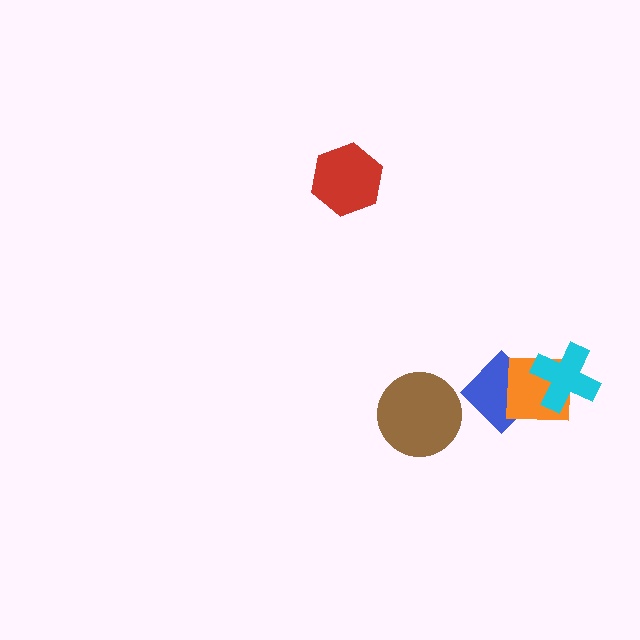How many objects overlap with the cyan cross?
2 objects overlap with the cyan cross.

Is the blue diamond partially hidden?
Yes, it is partially covered by another shape.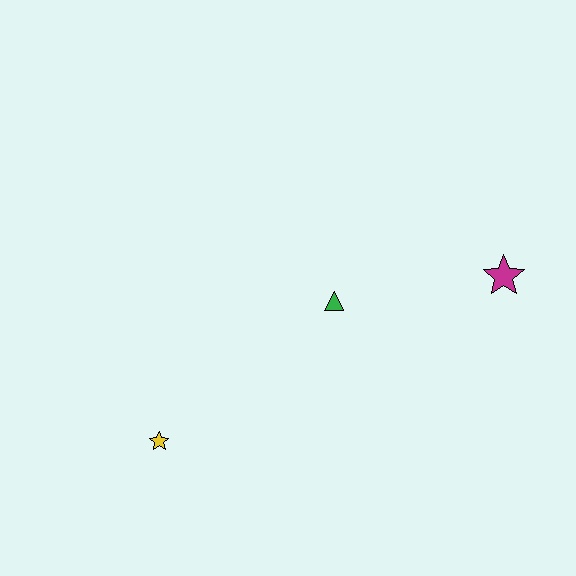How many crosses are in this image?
There are no crosses.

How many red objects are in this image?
There are no red objects.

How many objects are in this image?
There are 3 objects.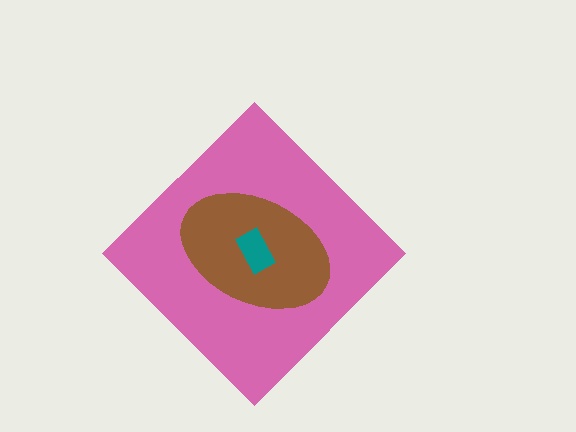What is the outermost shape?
The pink diamond.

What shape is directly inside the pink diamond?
The brown ellipse.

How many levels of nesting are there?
3.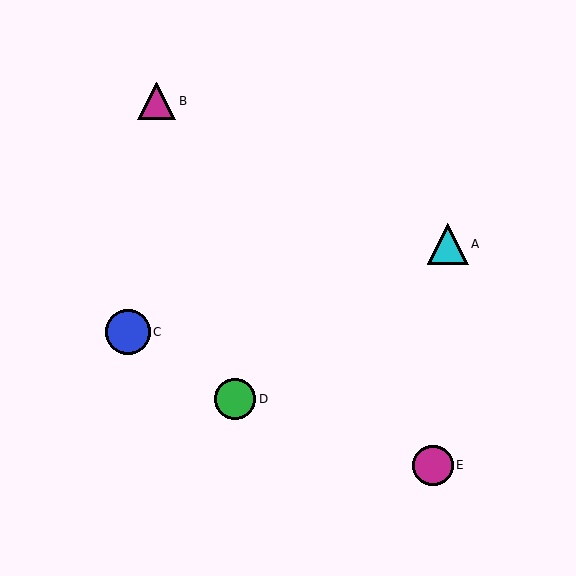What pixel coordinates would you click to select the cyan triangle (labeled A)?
Click at (448, 244) to select the cyan triangle A.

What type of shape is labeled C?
Shape C is a blue circle.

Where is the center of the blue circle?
The center of the blue circle is at (128, 332).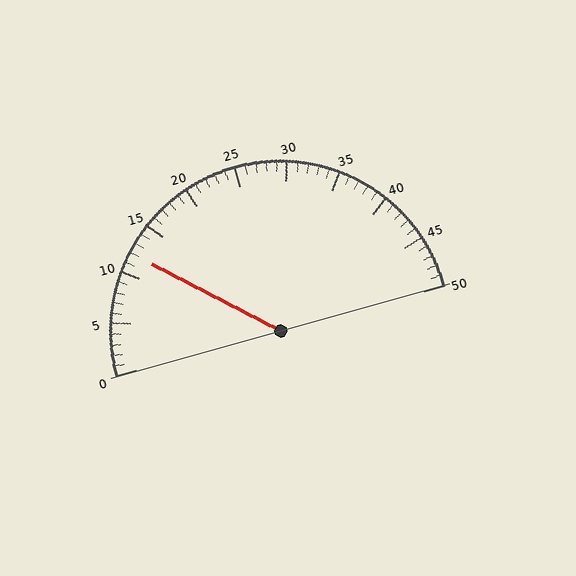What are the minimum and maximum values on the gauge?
The gauge ranges from 0 to 50.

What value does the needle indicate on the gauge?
The needle indicates approximately 12.